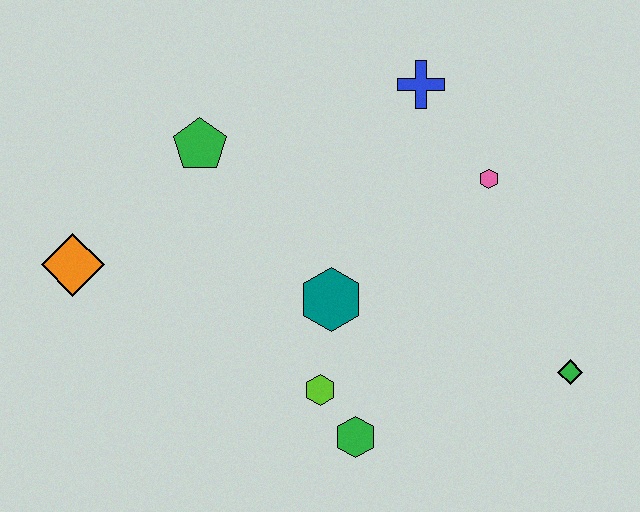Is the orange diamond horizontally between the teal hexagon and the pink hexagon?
No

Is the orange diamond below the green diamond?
No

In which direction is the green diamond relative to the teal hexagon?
The green diamond is to the right of the teal hexagon.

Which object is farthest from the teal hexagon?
The orange diamond is farthest from the teal hexagon.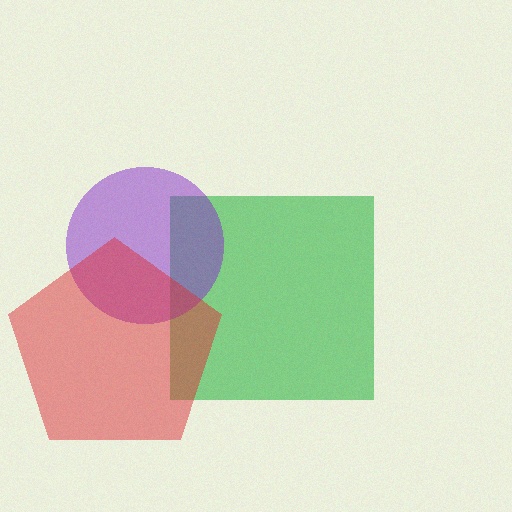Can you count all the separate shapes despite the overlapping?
Yes, there are 3 separate shapes.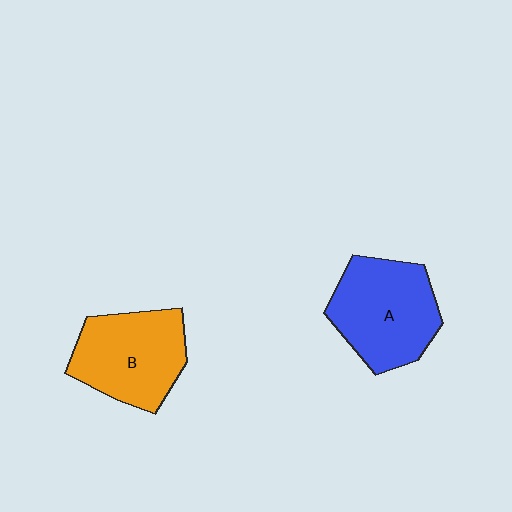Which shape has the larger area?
Shape A (blue).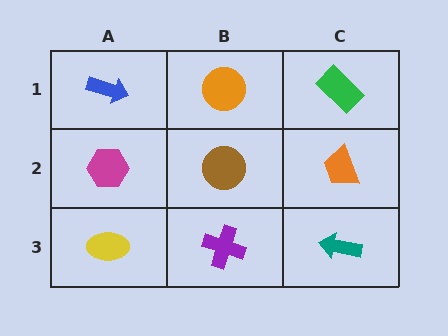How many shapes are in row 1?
3 shapes.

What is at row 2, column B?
A brown circle.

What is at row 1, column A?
A blue arrow.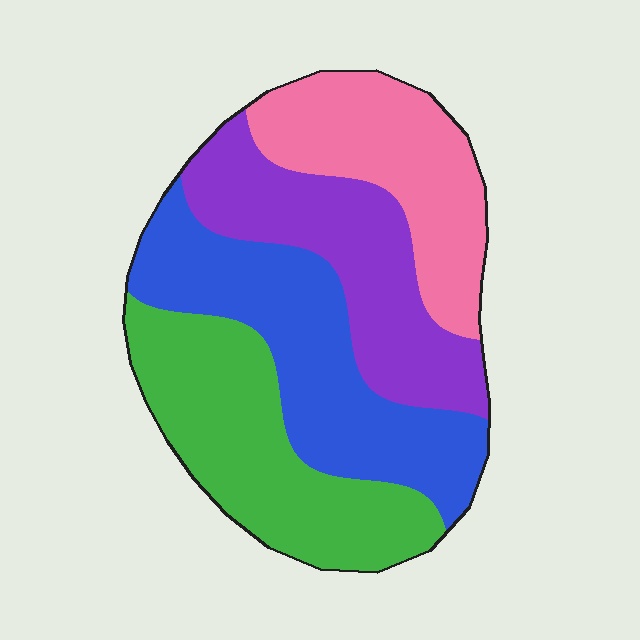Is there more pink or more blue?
Blue.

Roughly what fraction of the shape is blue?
Blue takes up between a sixth and a third of the shape.